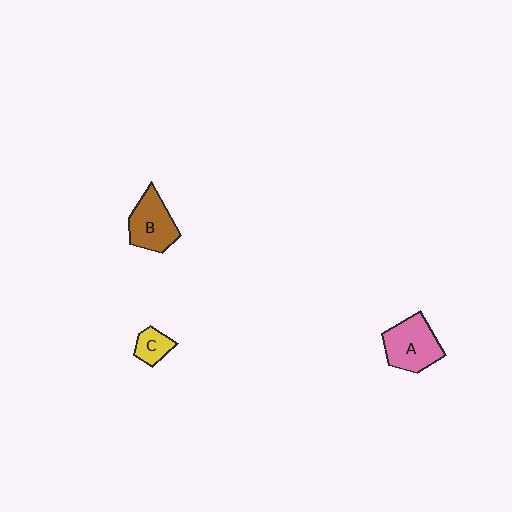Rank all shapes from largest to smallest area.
From largest to smallest: A (pink), B (brown), C (yellow).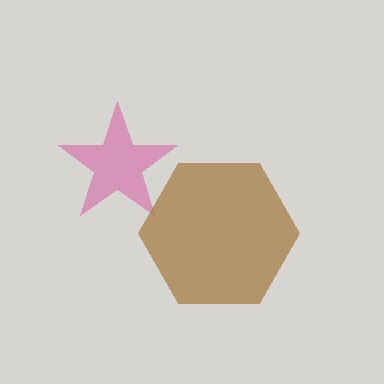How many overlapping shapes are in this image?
There are 2 overlapping shapes in the image.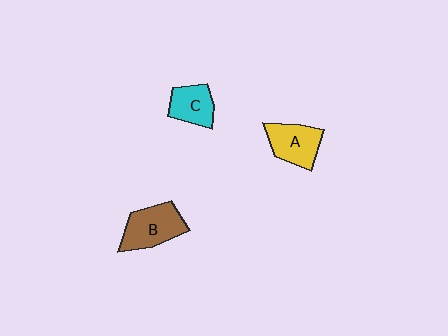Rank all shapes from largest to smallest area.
From largest to smallest: B (brown), A (yellow), C (cyan).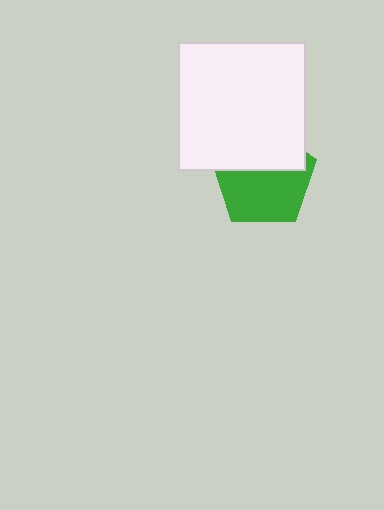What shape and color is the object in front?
The object in front is a white square.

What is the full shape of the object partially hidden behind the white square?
The partially hidden object is a green pentagon.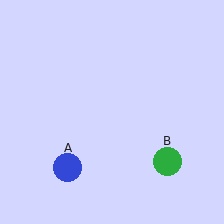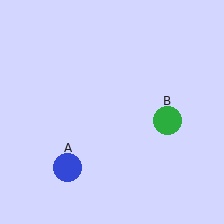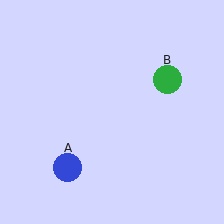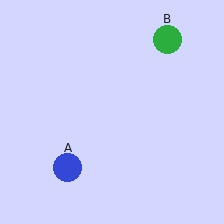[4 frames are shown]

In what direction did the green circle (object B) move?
The green circle (object B) moved up.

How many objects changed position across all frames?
1 object changed position: green circle (object B).